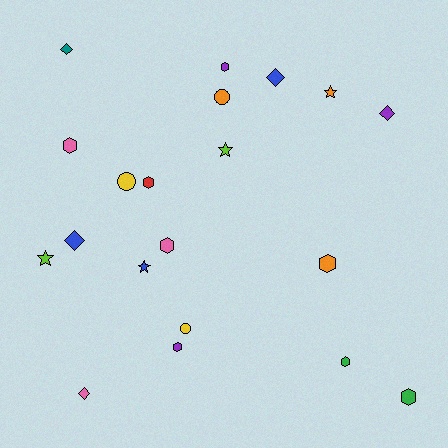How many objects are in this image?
There are 20 objects.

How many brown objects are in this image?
There are no brown objects.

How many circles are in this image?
There are 3 circles.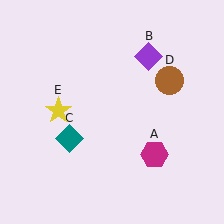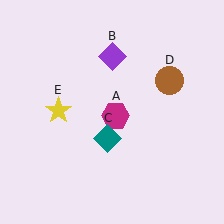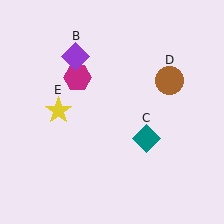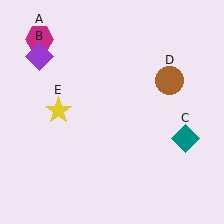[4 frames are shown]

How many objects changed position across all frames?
3 objects changed position: magenta hexagon (object A), purple diamond (object B), teal diamond (object C).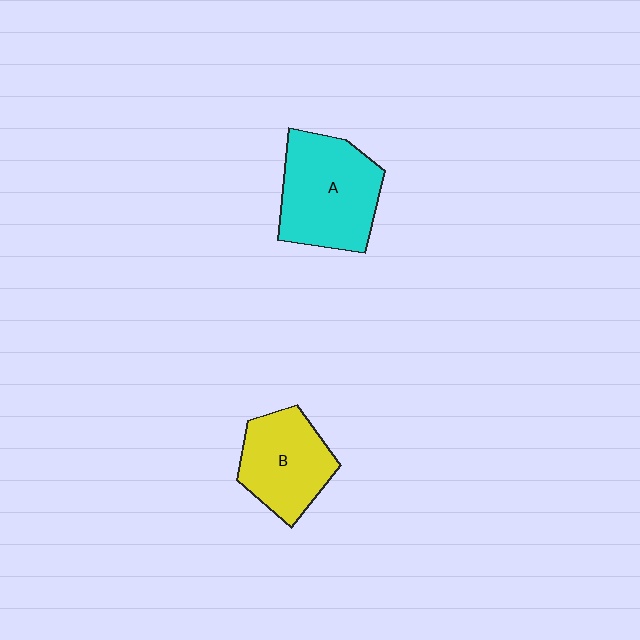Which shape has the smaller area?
Shape B (yellow).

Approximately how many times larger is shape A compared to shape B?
Approximately 1.3 times.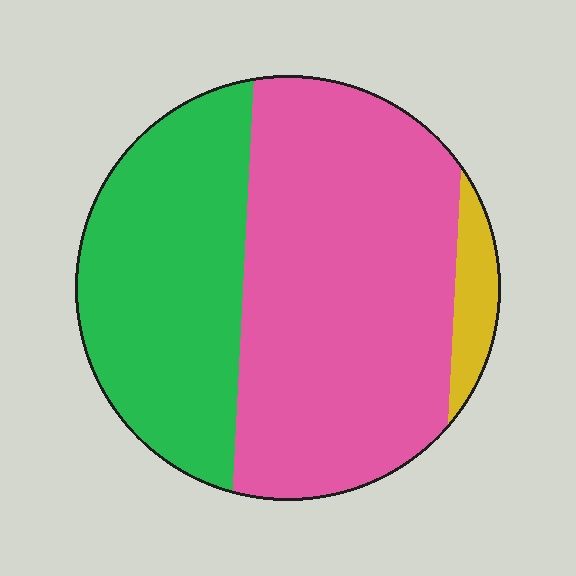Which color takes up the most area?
Pink, at roughly 55%.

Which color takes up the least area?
Yellow, at roughly 5%.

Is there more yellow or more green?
Green.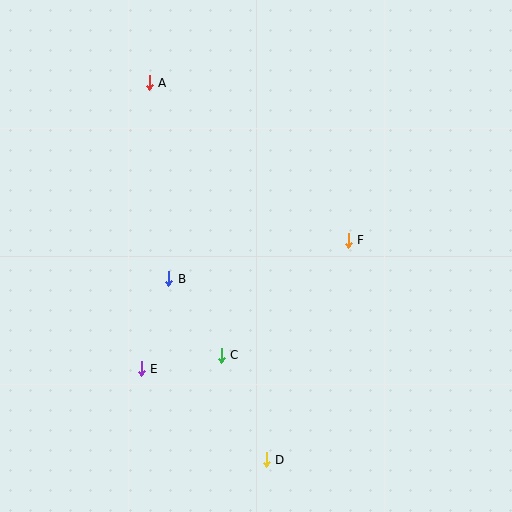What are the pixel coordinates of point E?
Point E is at (141, 369).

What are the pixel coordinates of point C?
Point C is at (221, 355).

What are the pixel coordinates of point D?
Point D is at (266, 460).